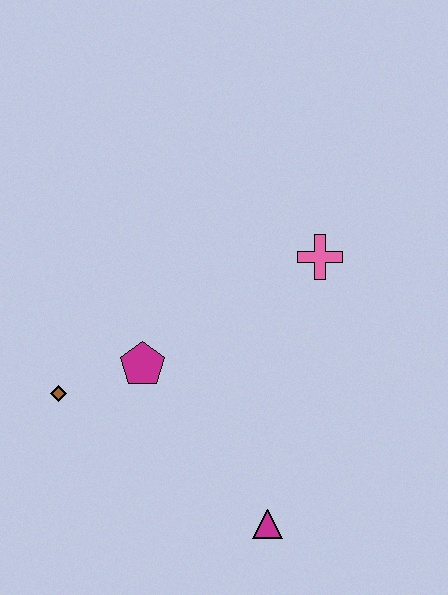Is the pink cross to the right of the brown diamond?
Yes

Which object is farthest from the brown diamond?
The pink cross is farthest from the brown diamond.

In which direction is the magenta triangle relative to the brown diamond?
The magenta triangle is to the right of the brown diamond.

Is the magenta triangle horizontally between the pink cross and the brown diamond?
Yes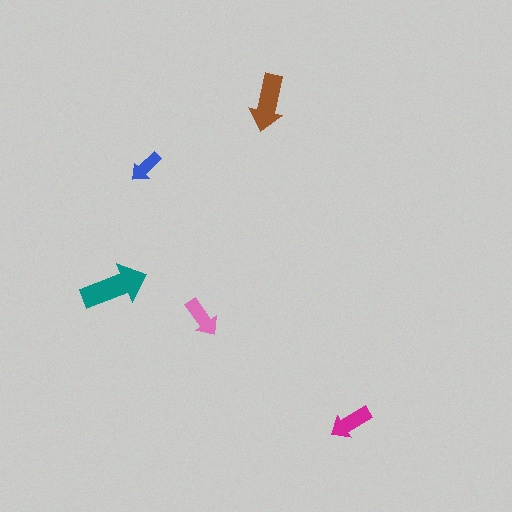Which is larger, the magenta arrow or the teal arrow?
The teal one.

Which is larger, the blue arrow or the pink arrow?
The pink one.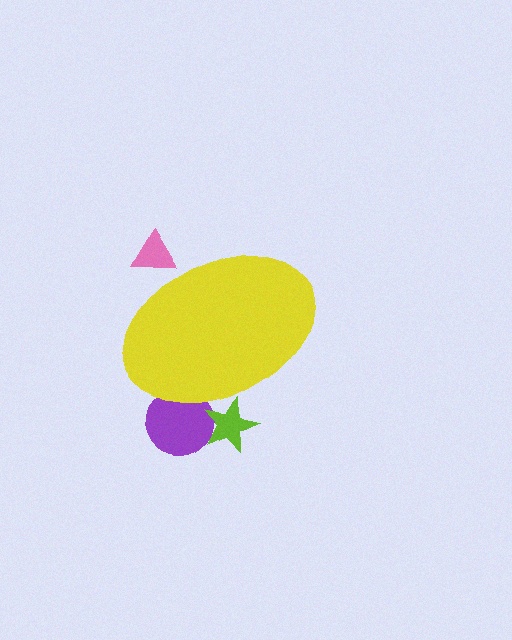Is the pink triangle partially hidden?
Yes, the pink triangle is partially hidden behind the yellow ellipse.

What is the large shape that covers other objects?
A yellow ellipse.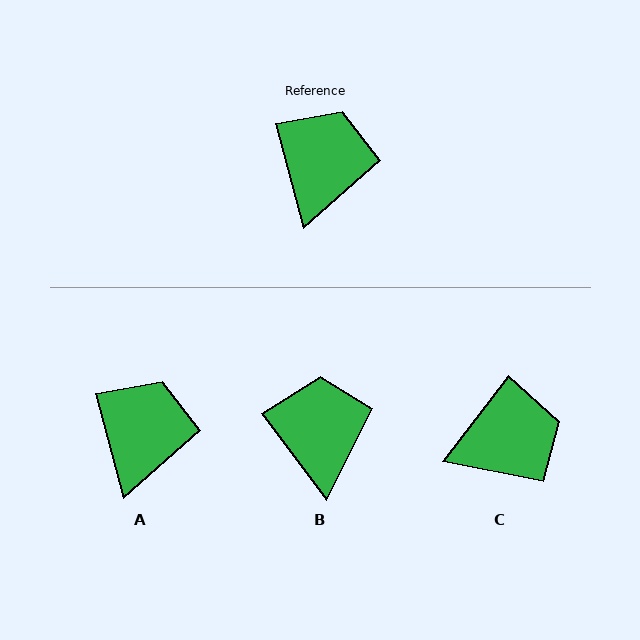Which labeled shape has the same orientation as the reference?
A.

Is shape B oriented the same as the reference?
No, it is off by about 22 degrees.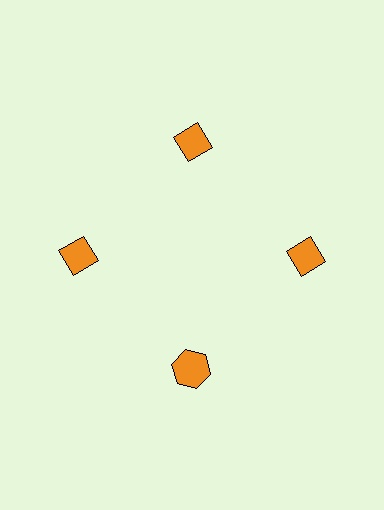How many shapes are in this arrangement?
There are 4 shapes arranged in a ring pattern.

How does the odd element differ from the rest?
It has a different shape: hexagon instead of diamond.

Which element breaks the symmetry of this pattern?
The orange hexagon at roughly the 6 o'clock position breaks the symmetry. All other shapes are orange diamonds.